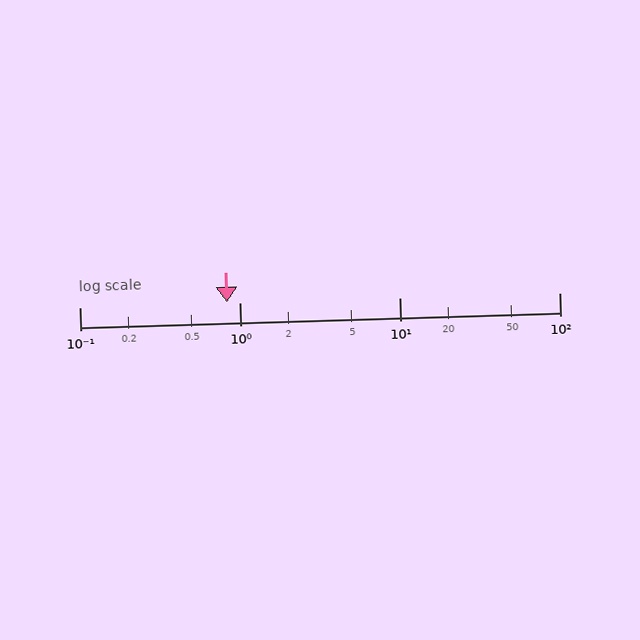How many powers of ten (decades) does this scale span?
The scale spans 3 decades, from 0.1 to 100.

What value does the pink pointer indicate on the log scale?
The pointer indicates approximately 0.83.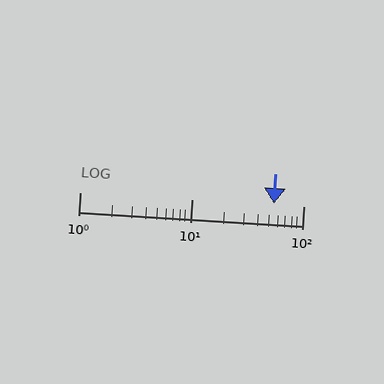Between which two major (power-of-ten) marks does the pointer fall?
The pointer is between 10 and 100.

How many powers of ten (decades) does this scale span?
The scale spans 2 decades, from 1 to 100.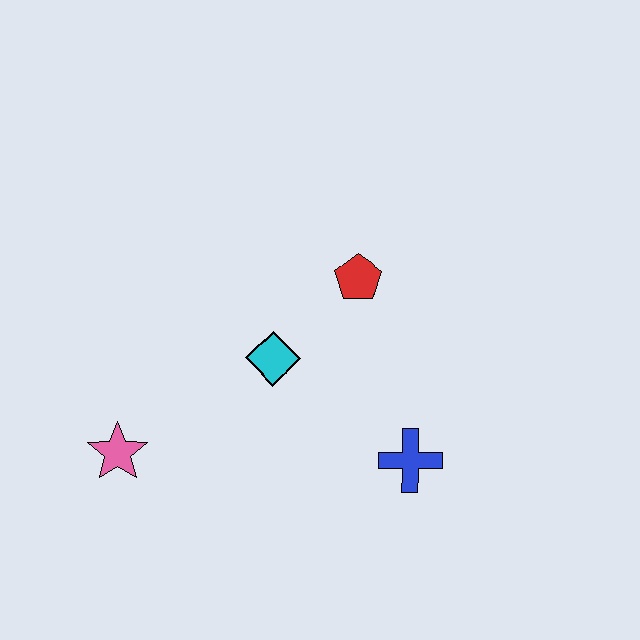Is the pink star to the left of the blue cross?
Yes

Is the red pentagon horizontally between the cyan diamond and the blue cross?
Yes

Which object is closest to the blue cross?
The cyan diamond is closest to the blue cross.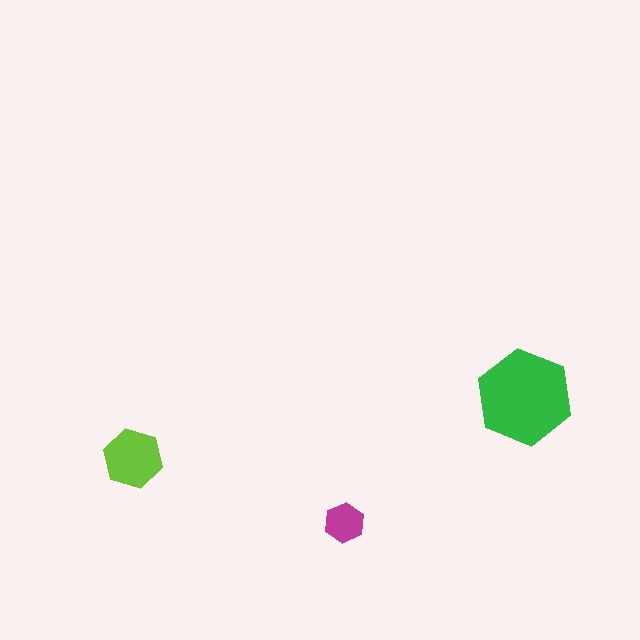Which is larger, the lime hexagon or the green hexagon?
The green one.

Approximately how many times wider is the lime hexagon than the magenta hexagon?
About 1.5 times wider.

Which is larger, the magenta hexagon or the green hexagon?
The green one.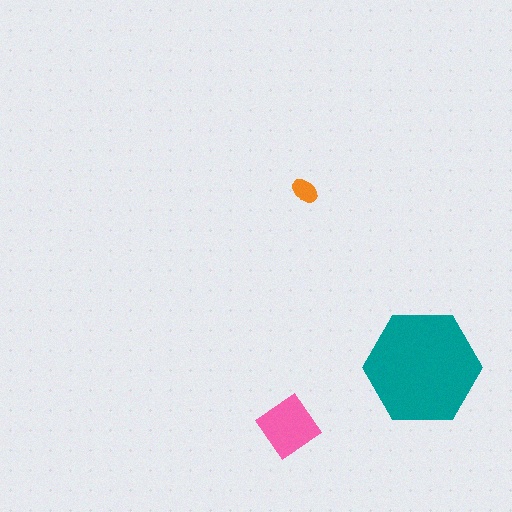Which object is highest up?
The orange ellipse is topmost.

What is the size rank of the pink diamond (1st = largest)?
2nd.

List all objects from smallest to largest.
The orange ellipse, the pink diamond, the teal hexagon.